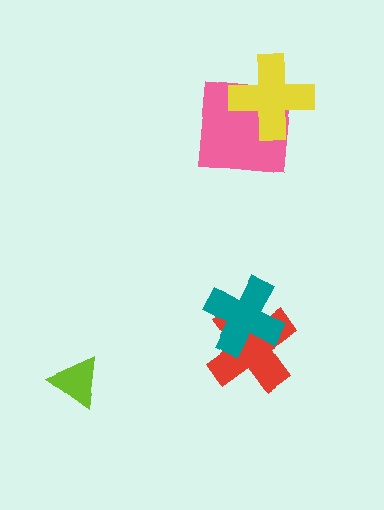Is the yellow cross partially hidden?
No, no other shape covers it.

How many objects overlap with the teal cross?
1 object overlaps with the teal cross.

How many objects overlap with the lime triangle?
0 objects overlap with the lime triangle.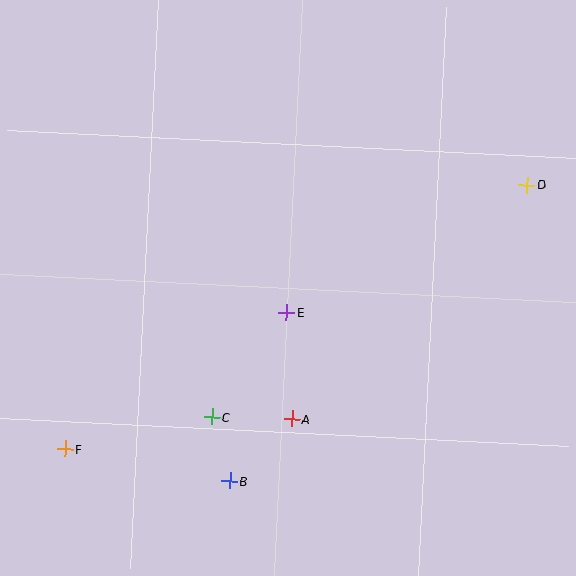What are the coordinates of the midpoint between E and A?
The midpoint between E and A is at (289, 366).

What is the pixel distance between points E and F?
The distance between E and F is 260 pixels.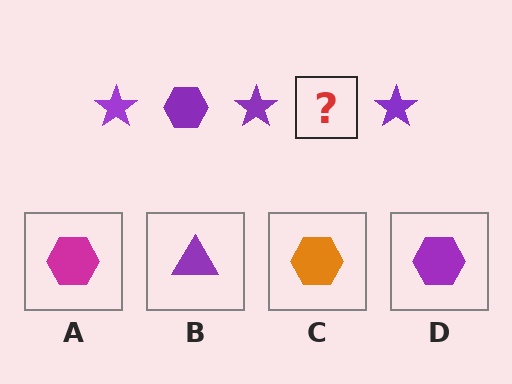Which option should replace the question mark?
Option D.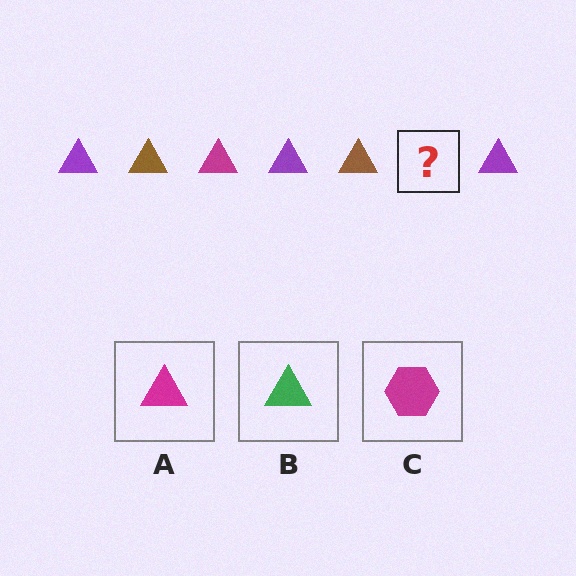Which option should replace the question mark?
Option A.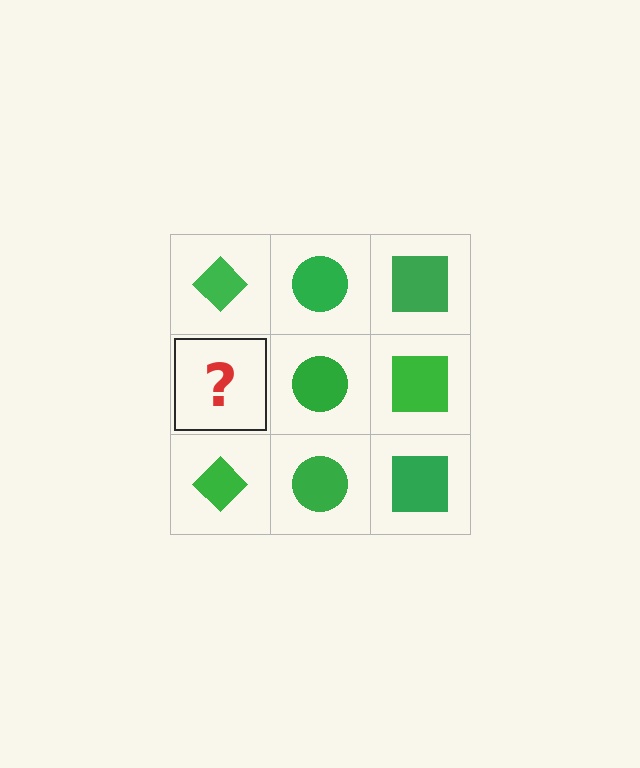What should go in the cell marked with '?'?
The missing cell should contain a green diamond.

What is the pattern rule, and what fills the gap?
The rule is that each column has a consistent shape. The gap should be filled with a green diamond.